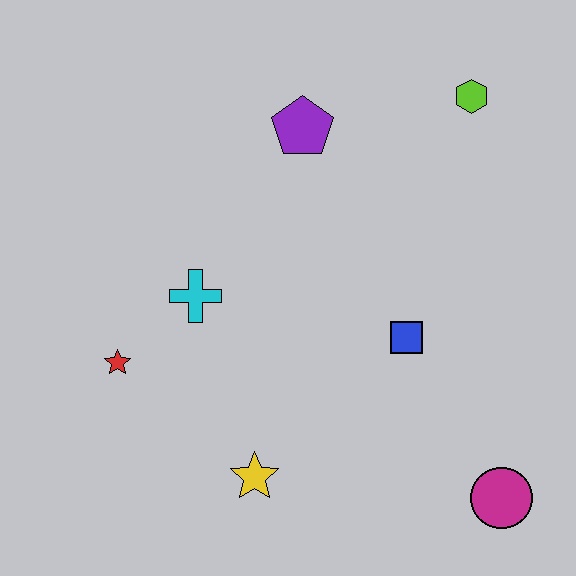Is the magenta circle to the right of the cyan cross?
Yes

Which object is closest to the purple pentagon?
The lime hexagon is closest to the purple pentagon.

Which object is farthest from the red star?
The lime hexagon is farthest from the red star.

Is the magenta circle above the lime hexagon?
No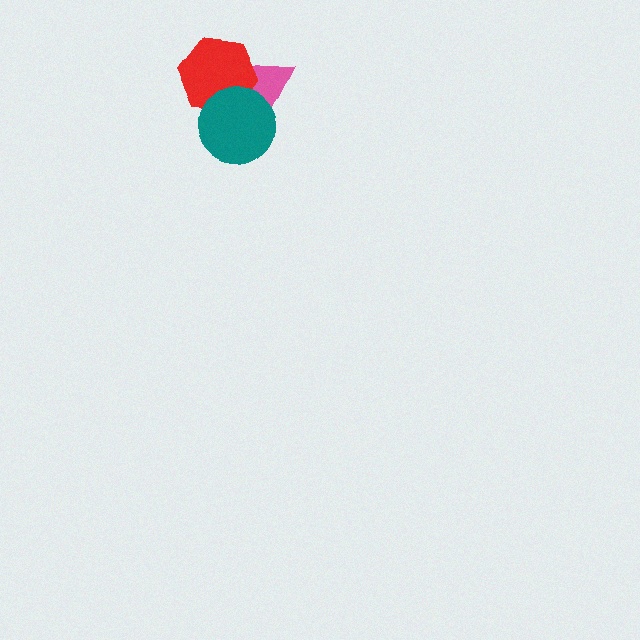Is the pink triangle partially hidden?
Yes, it is partially covered by another shape.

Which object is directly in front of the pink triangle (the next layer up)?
The red hexagon is directly in front of the pink triangle.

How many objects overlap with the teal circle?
2 objects overlap with the teal circle.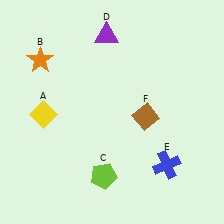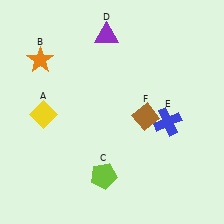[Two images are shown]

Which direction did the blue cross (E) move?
The blue cross (E) moved up.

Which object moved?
The blue cross (E) moved up.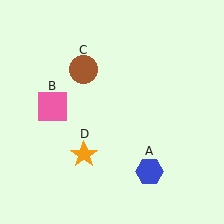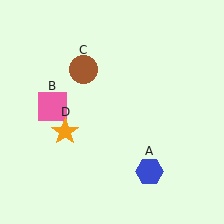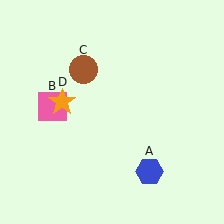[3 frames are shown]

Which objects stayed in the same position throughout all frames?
Blue hexagon (object A) and pink square (object B) and brown circle (object C) remained stationary.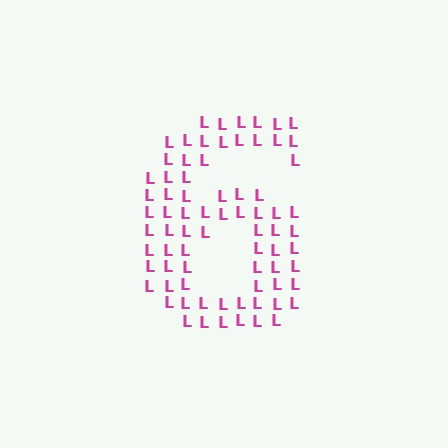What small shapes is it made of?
It is made of small letter L's.